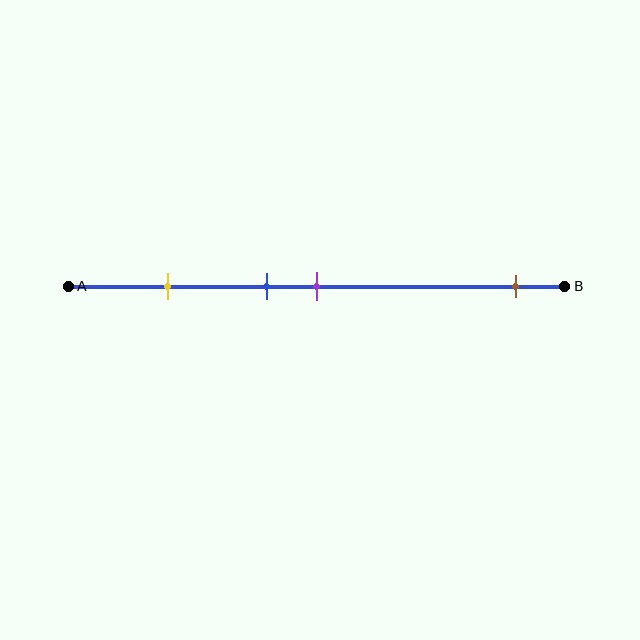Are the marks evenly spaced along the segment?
No, the marks are not evenly spaced.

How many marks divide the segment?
There are 4 marks dividing the segment.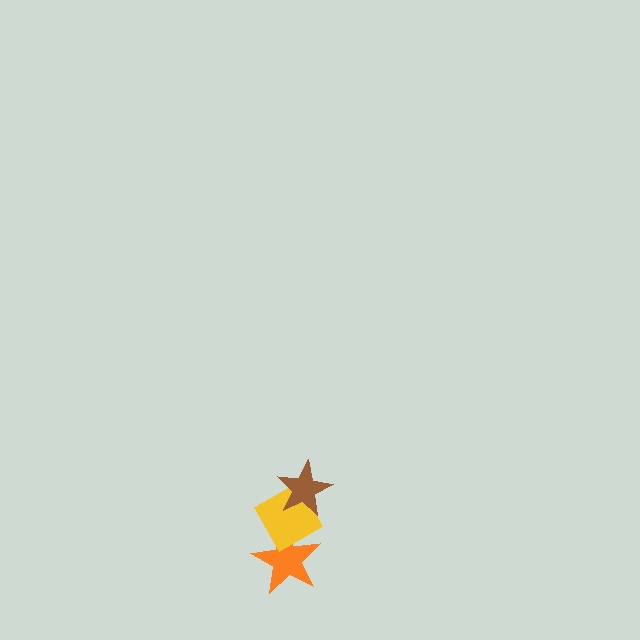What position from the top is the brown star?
The brown star is 1st from the top.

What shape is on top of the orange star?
The yellow diamond is on top of the orange star.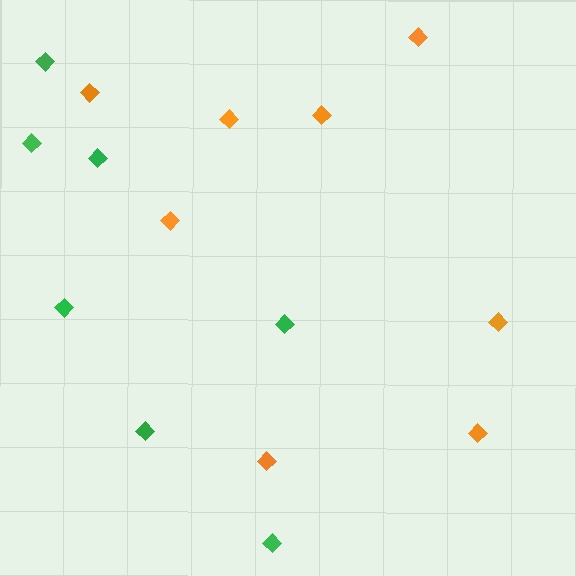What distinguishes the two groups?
There are 2 groups: one group of green diamonds (7) and one group of orange diamonds (8).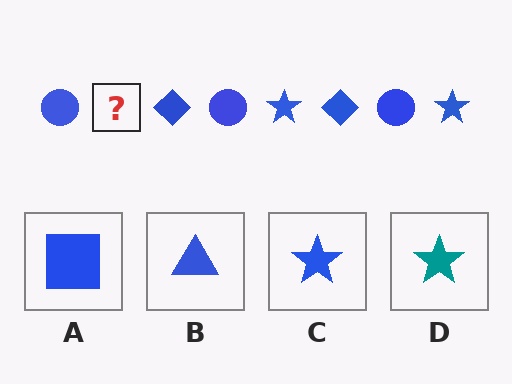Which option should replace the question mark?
Option C.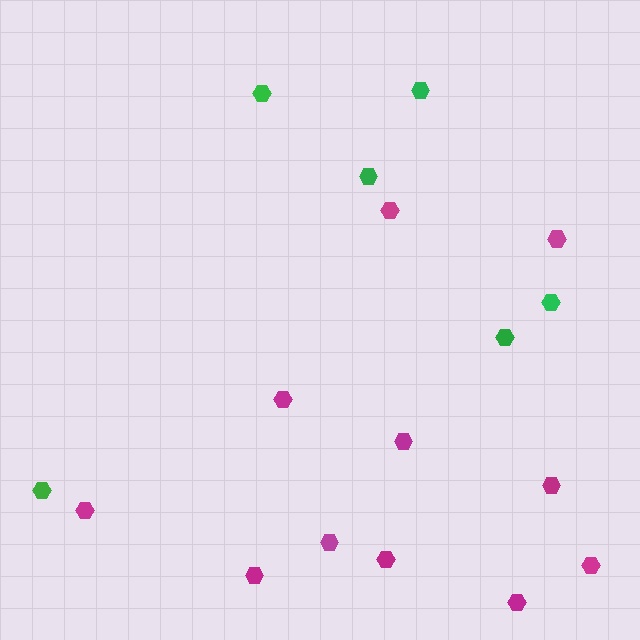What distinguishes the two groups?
There are 2 groups: one group of green hexagons (6) and one group of magenta hexagons (11).